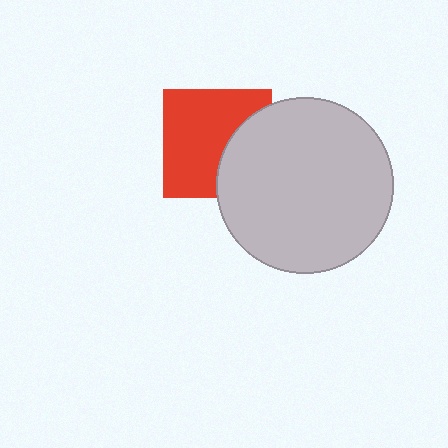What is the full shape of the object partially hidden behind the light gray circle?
The partially hidden object is a red square.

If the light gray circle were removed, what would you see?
You would see the complete red square.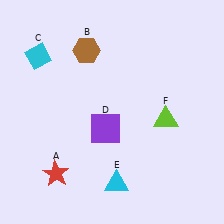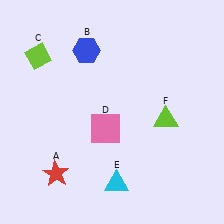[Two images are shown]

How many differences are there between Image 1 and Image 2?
There are 3 differences between the two images.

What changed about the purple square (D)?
In Image 1, D is purple. In Image 2, it changed to pink.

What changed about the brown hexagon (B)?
In Image 1, B is brown. In Image 2, it changed to blue.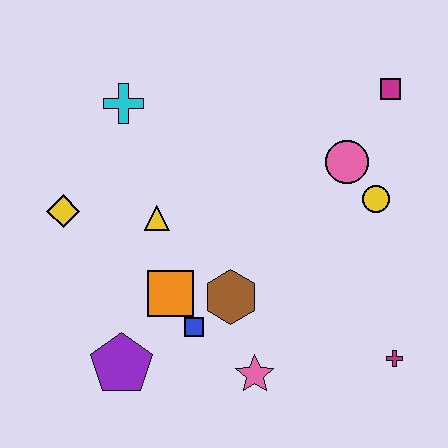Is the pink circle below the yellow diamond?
No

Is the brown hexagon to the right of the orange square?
Yes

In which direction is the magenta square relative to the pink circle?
The magenta square is above the pink circle.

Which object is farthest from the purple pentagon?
The magenta square is farthest from the purple pentagon.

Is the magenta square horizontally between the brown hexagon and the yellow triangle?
No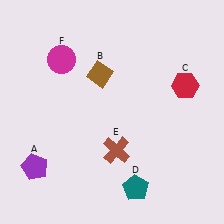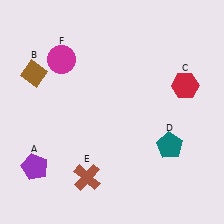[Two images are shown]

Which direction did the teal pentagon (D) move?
The teal pentagon (D) moved up.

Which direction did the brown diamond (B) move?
The brown diamond (B) moved left.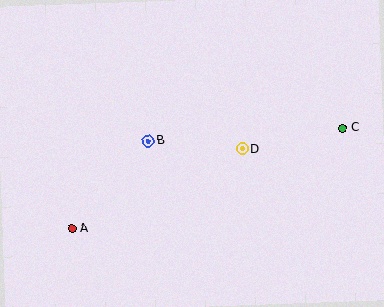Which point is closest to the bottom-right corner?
Point C is closest to the bottom-right corner.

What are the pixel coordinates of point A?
Point A is at (72, 228).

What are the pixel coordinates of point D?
Point D is at (242, 149).